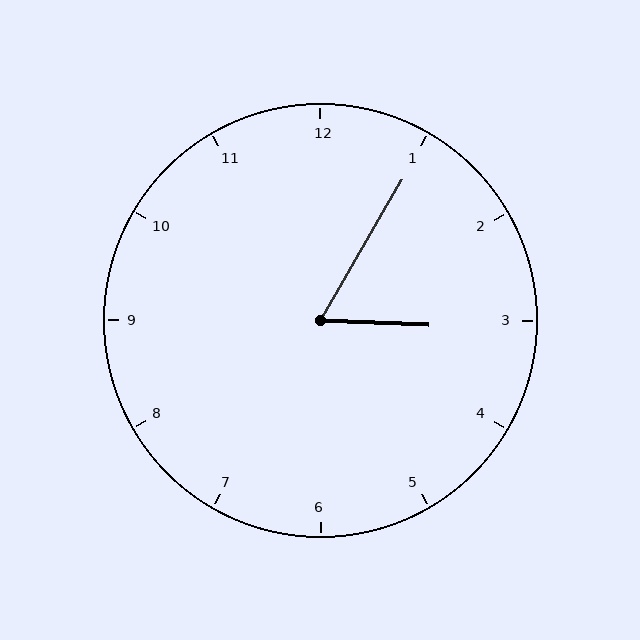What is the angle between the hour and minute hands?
Approximately 62 degrees.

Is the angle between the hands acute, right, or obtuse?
It is acute.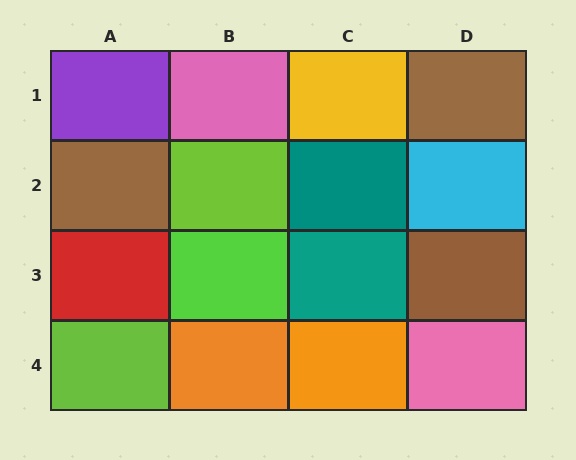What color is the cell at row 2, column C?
Teal.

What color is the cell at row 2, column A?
Brown.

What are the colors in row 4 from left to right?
Lime, orange, orange, pink.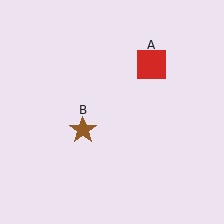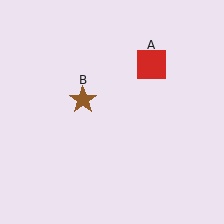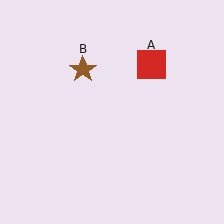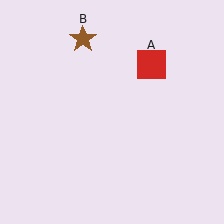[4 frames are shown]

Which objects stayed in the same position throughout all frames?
Red square (object A) remained stationary.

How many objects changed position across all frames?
1 object changed position: brown star (object B).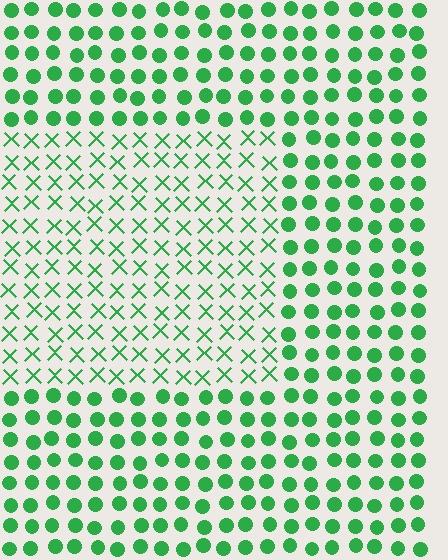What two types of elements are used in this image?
The image uses X marks inside the rectangle region and circles outside it.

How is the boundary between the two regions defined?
The boundary is defined by a change in element shape: X marks inside vs. circles outside. All elements share the same color and spacing.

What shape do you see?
I see a rectangle.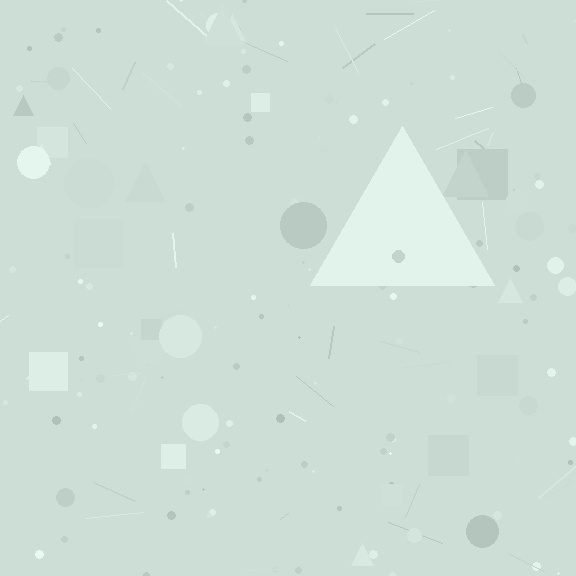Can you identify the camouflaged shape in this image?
The camouflaged shape is a triangle.